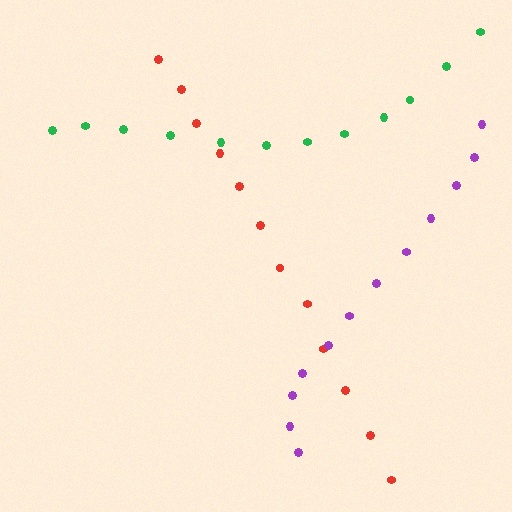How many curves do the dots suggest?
There are 3 distinct paths.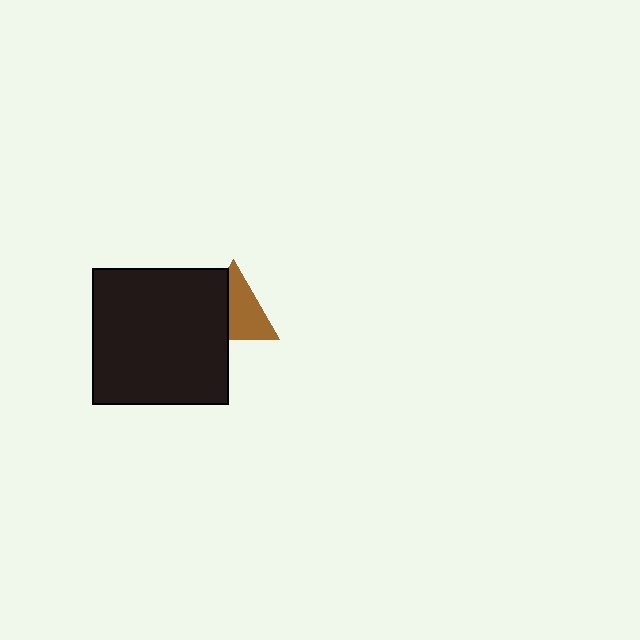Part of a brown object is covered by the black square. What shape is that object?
It is a triangle.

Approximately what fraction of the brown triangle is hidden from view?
Roughly 42% of the brown triangle is hidden behind the black square.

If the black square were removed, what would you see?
You would see the complete brown triangle.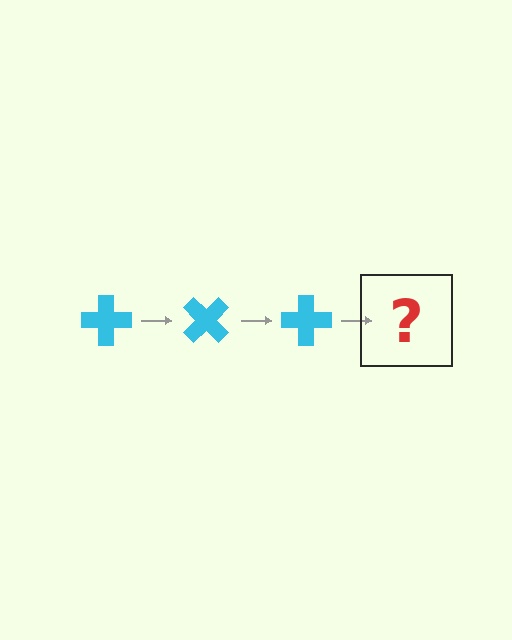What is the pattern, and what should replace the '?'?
The pattern is that the cross rotates 45 degrees each step. The '?' should be a cyan cross rotated 135 degrees.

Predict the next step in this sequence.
The next step is a cyan cross rotated 135 degrees.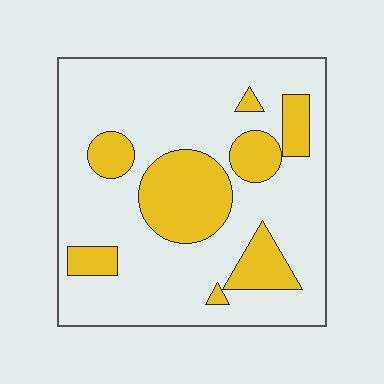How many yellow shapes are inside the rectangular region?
8.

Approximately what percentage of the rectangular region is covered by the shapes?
Approximately 25%.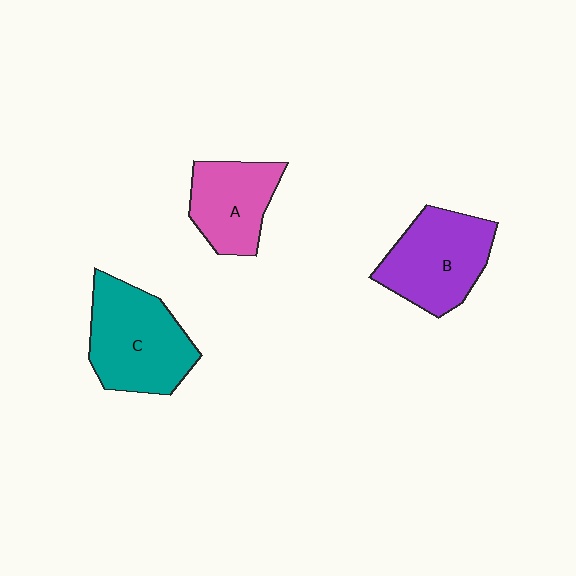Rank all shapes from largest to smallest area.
From largest to smallest: C (teal), B (purple), A (pink).